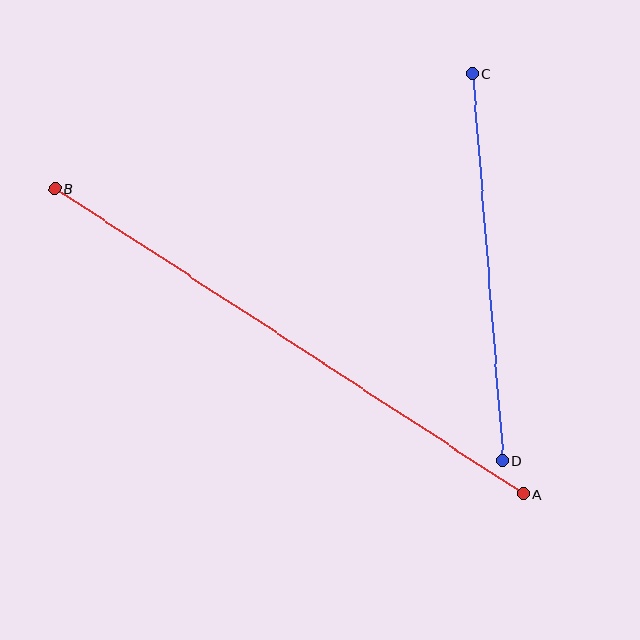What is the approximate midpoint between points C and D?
The midpoint is at approximately (487, 267) pixels.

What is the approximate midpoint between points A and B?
The midpoint is at approximately (289, 342) pixels.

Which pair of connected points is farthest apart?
Points A and B are farthest apart.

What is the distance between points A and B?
The distance is approximately 559 pixels.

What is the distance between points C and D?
The distance is approximately 388 pixels.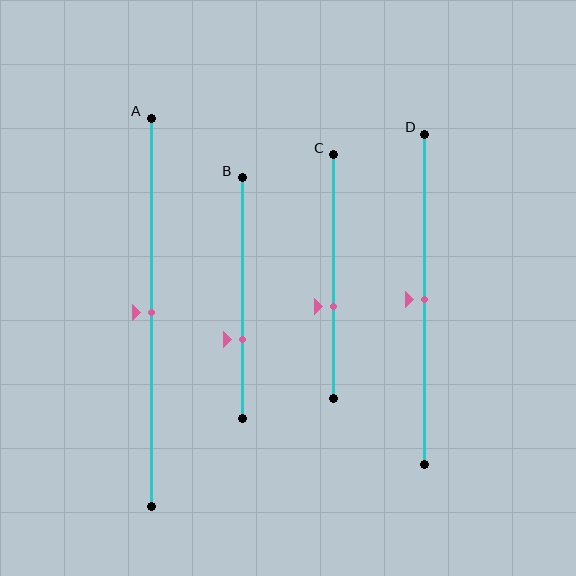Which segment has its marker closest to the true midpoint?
Segment A has its marker closest to the true midpoint.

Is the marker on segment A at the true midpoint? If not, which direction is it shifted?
Yes, the marker on segment A is at the true midpoint.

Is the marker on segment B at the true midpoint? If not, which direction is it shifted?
No, the marker on segment B is shifted downward by about 17% of the segment length.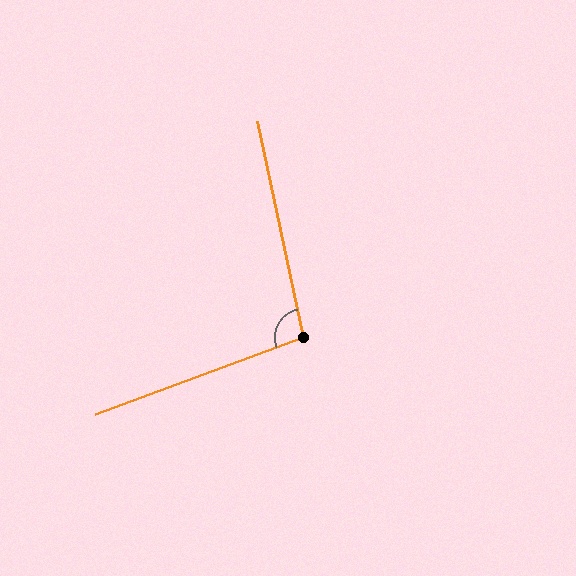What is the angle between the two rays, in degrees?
Approximately 98 degrees.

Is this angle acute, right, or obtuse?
It is obtuse.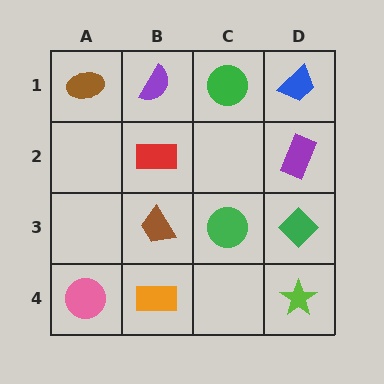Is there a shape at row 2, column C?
No, that cell is empty.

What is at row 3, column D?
A green diamond.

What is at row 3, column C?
A green circle.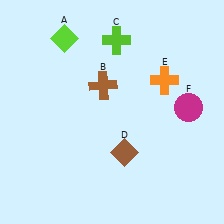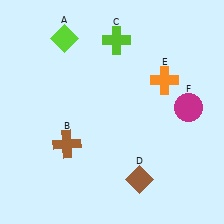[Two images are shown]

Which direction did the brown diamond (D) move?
The brown diamond (D) moved down.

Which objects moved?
The objects that moved are: the brown cross (B), the brown diamond (D).